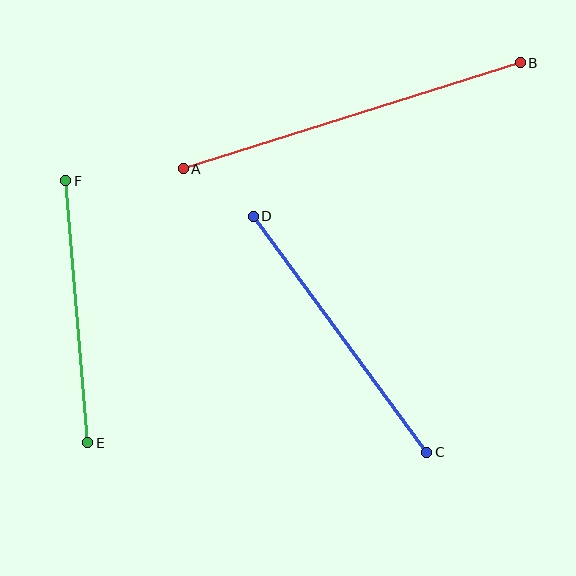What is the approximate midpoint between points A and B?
The midpoint is at approximately (352, 116) pixels.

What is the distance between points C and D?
The distance is approximately 293 pixels.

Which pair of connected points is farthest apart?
Points A and B are farthest apart.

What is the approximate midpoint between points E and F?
The midpoint is at approximately (77, 312) pixels.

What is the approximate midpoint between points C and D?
The midpoint is at approximately (340, 334) pixels.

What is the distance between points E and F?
The distance is approximately 263 pixels.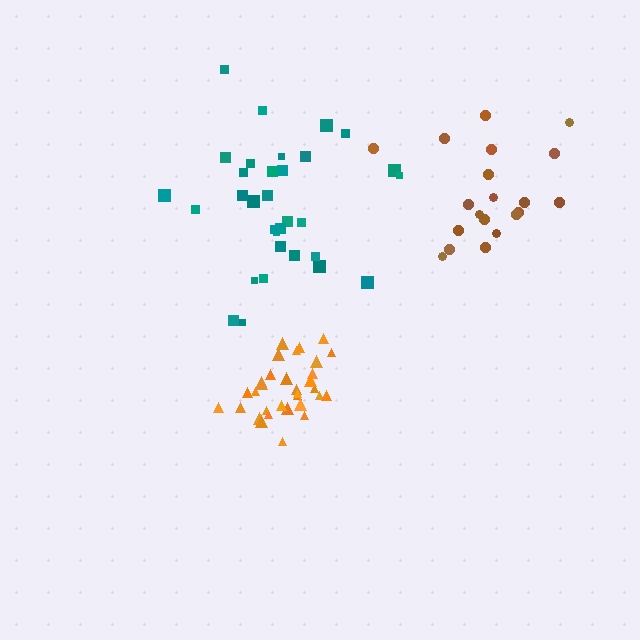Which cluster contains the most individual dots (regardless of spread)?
Teal (32).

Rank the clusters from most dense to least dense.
orange, teal, brown.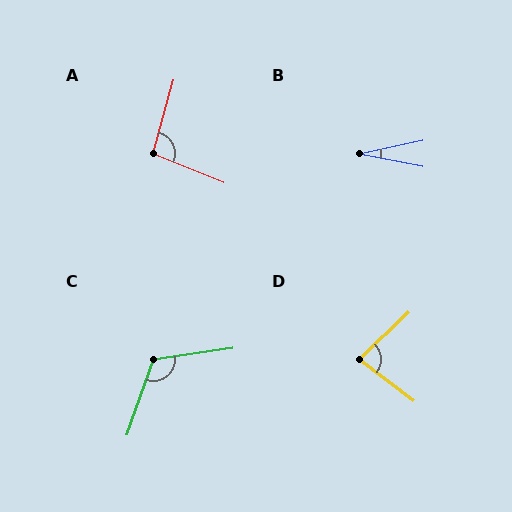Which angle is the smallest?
B, at approximately 23 degrees.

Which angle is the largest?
C, at approximately 117 degrees.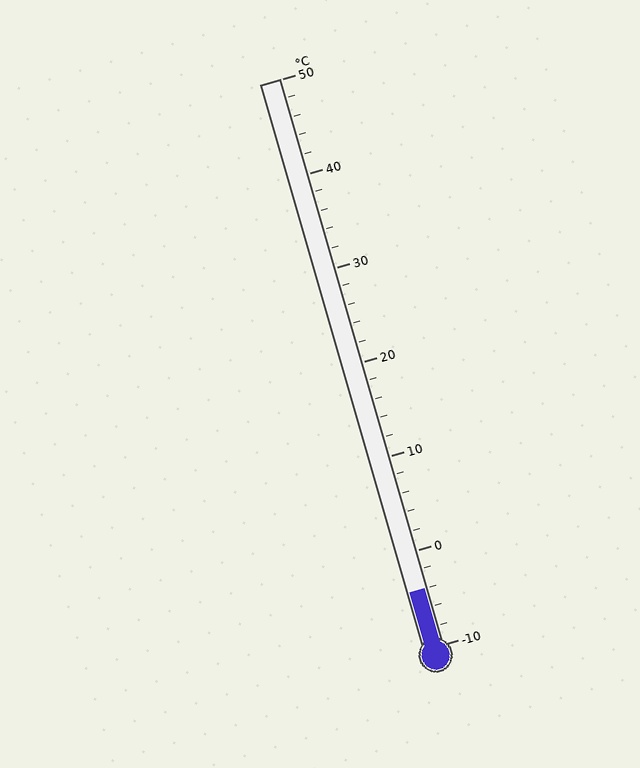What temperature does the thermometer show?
The thermometer shows approximately -4°C.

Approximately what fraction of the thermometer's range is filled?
The thermometer is filled to approximately 10% of its range.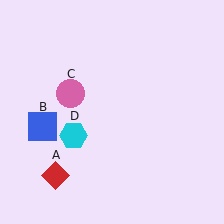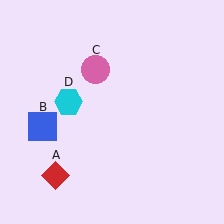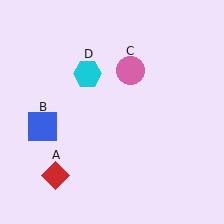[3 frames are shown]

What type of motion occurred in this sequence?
The pink circle (object C), cyan hexagon (object D) rotated clockwise around the center of the scene.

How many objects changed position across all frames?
2 objects changed position: pink circle (object C), cyan hexagon (object D).